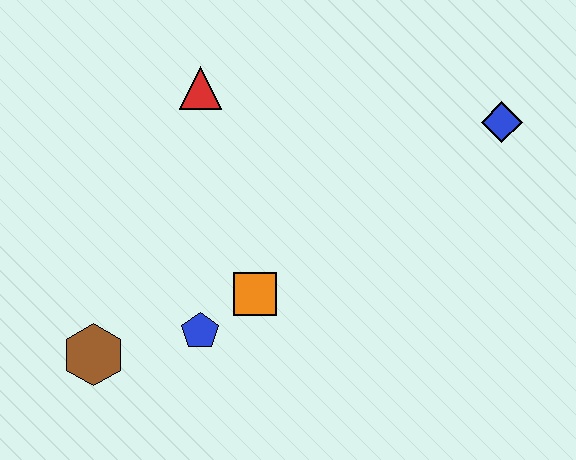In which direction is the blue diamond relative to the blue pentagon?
The blue diamond is to the right of the blue pentagon.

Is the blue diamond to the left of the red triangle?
No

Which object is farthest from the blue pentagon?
The blue diamond is farthest from the blue pentagon.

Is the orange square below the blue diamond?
Yes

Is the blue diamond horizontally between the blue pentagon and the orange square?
No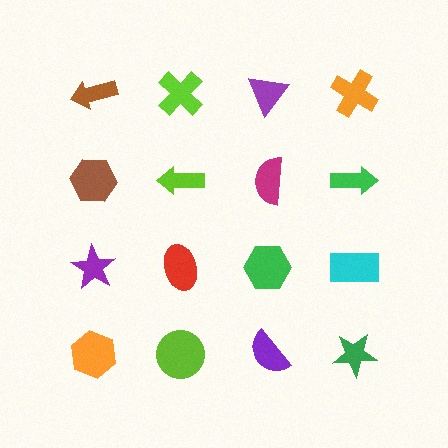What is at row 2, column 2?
A lime arrow.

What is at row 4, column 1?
An orange hexagon.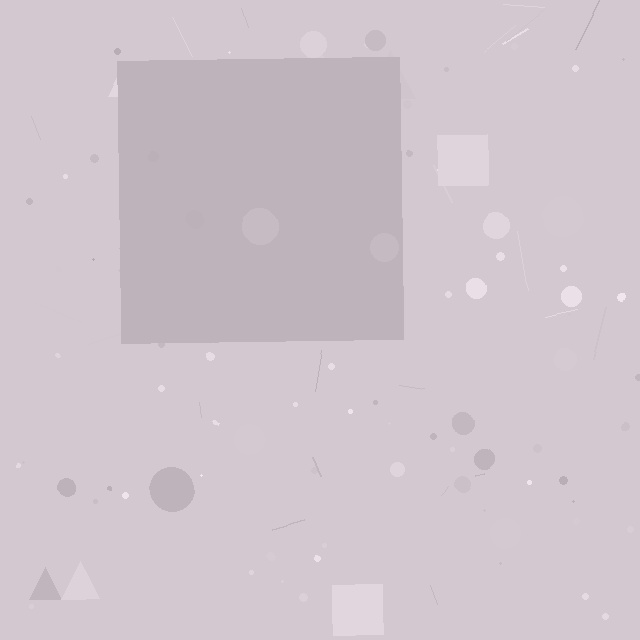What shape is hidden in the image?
A square is hidden in the image.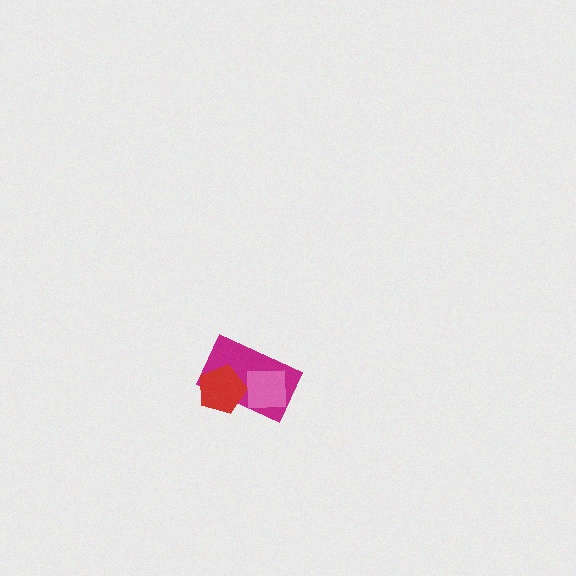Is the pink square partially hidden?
Yes, it is partially covered by another shape.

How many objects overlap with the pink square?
2 objects overlap with the pink square.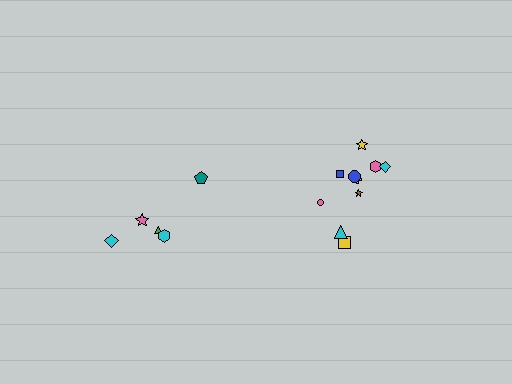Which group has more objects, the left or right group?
The right group.